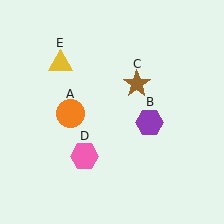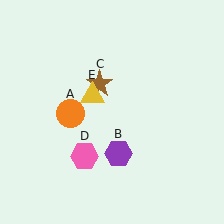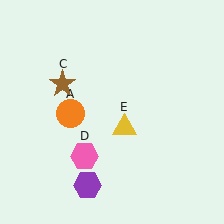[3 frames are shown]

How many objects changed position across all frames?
3 objects changed position: purple hexagon (object B), brown star (object C), yellow triangle (object E).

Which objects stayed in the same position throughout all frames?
Orange circle (object A) and pink hexagon (object D) remained stationary.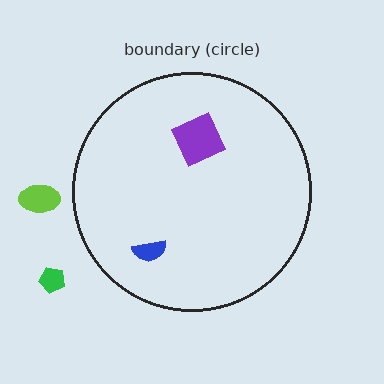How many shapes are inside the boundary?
2 inside, 2 outside.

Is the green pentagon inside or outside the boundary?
Outside.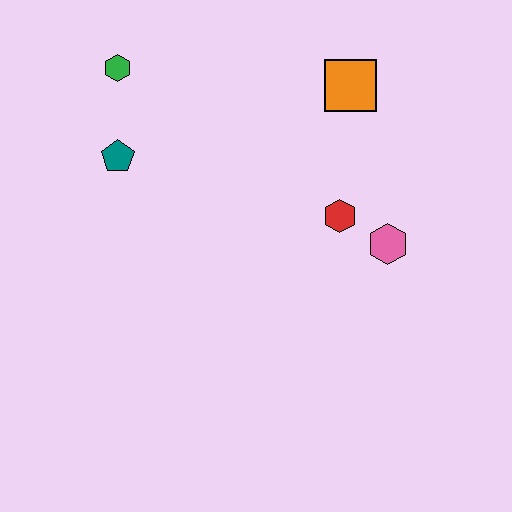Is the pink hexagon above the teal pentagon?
No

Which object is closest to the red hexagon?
The pink hexagon is closest to the red hexagon.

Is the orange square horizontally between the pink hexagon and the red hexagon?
Yes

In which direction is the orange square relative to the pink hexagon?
The orange square is above the pink hexagon.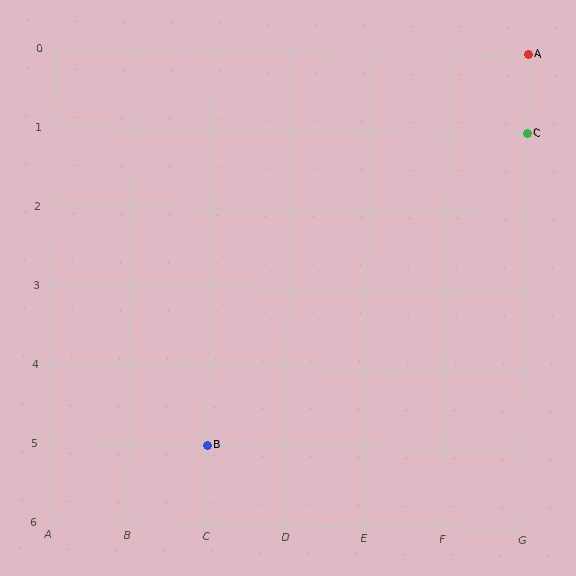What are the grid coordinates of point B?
Point B is at grid coordinates (C, 5).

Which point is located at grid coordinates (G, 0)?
Point A is at (G, 0).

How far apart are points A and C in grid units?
Points A and C are 1 row apart.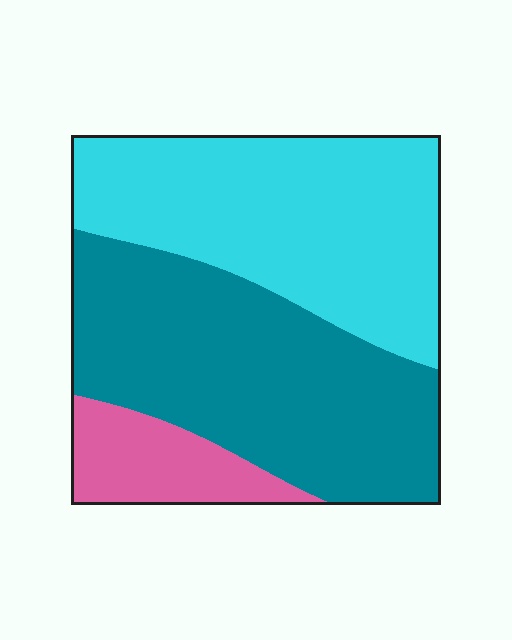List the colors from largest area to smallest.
From largest to smallest: teal, cyan, pink.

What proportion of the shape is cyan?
Cyan covers about 40% of the shape.